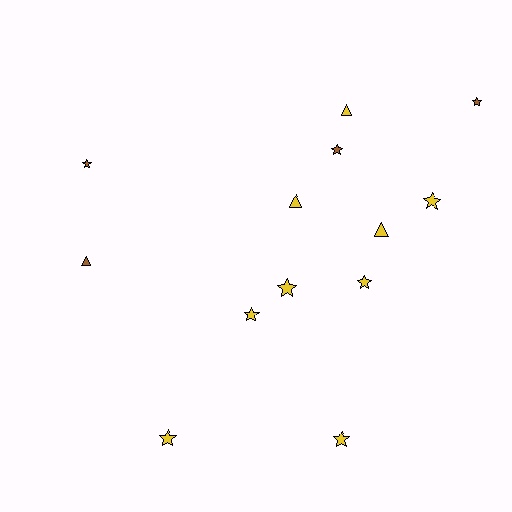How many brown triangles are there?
There is 1 brown triangle.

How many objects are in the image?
There are 13 objects.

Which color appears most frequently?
Yellow, with 9 objects.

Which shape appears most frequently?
Star, with 9 objects.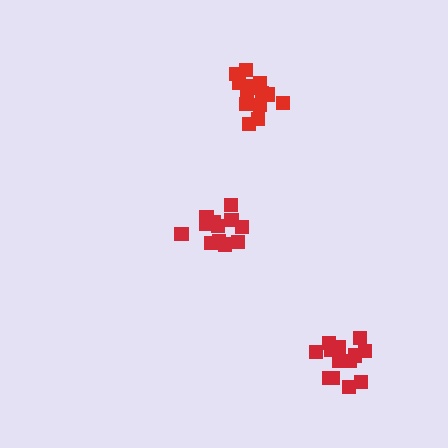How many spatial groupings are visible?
There are 3 spatial groupings.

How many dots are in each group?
Group 1: 15 dots, Group 2: 13 dots, Group 3: 13 dots (41 total).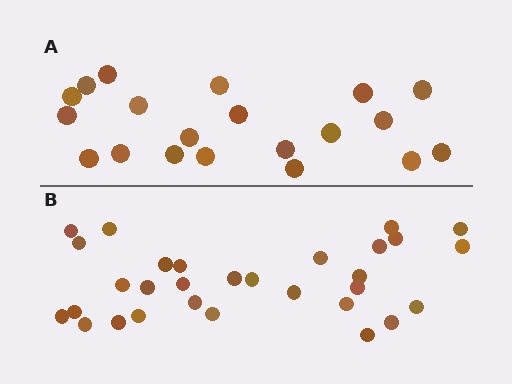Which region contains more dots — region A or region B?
Region B (the bottom region) has more dots.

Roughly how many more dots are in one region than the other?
Region B has roughly 10 or so more dots than region A.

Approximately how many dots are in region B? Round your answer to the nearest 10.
About 30 dots.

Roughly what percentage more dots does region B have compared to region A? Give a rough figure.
About 50% more.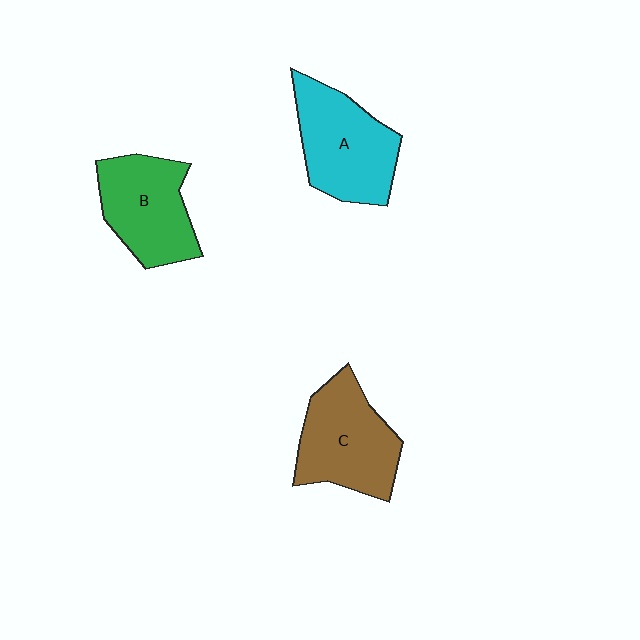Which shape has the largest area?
Shape A (cyan).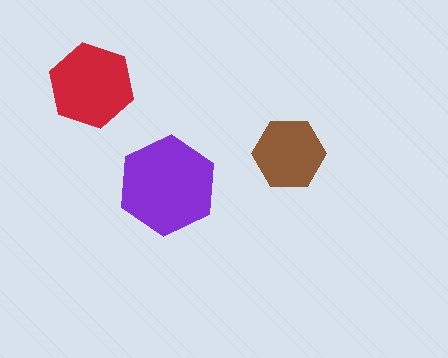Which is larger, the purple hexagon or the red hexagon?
The purple one.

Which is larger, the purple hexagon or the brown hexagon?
The purple one.